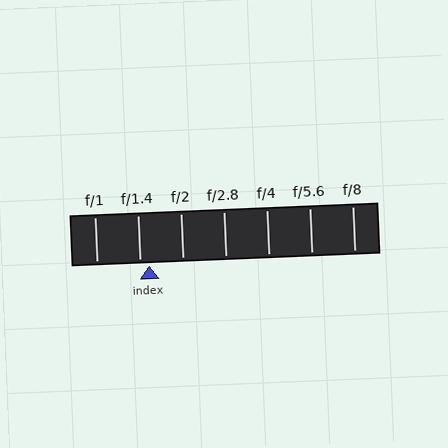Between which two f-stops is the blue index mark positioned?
The index mark is between f/1.4 and f/2.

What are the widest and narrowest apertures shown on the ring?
The widest aperture shown is f/1 and the narrowest is f/8.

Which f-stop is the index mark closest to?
The index mark is closest to f/1.4.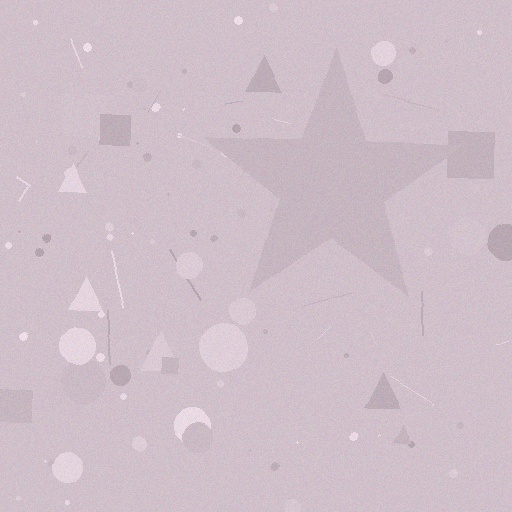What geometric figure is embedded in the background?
A star is embedded in the background.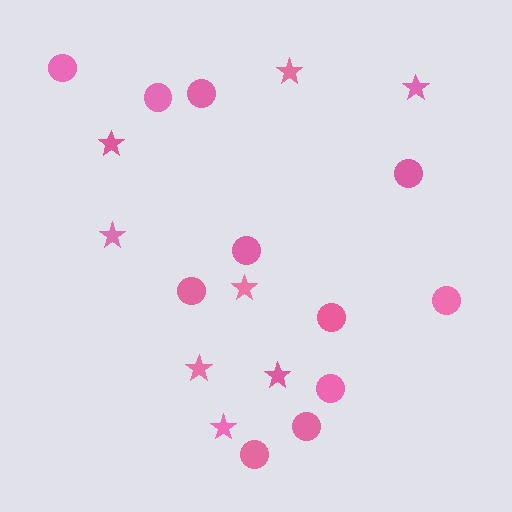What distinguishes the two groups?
There are 2 groups: one group of stars (8) and one group of circles (11).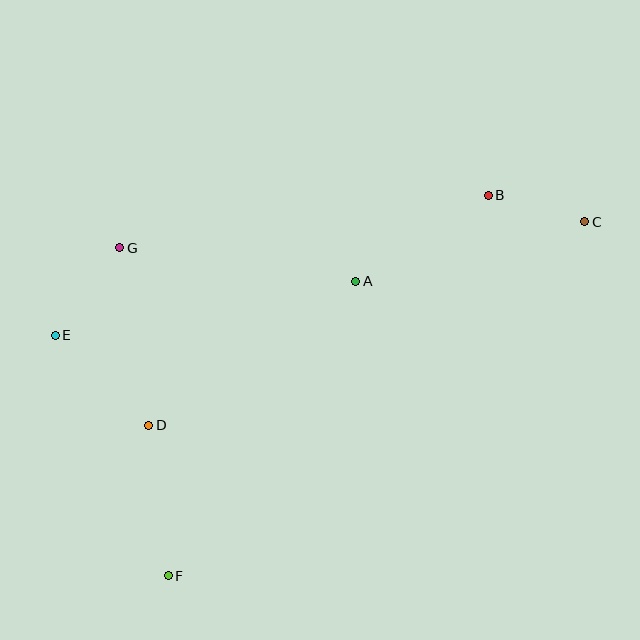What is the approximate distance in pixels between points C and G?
The distance between C and G is approximately 466 pixels.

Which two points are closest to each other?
Points B and C are closest to each other.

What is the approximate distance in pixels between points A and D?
The distance between A and D is approximately 252 pixels.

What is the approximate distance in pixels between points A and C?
The distance between A and C is approximately 237 pixels.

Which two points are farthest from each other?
Points C and F are farthest from each other.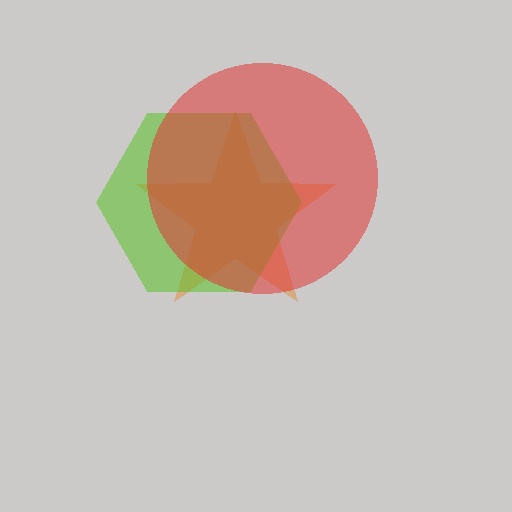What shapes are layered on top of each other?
The layered shapes are: an orange star, a lime hexagon, a red circle.